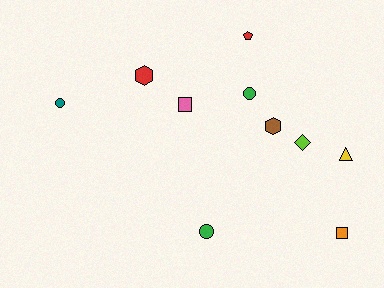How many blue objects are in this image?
There are no blue objects.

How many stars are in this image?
There are no stars.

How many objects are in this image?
There are 10 objects.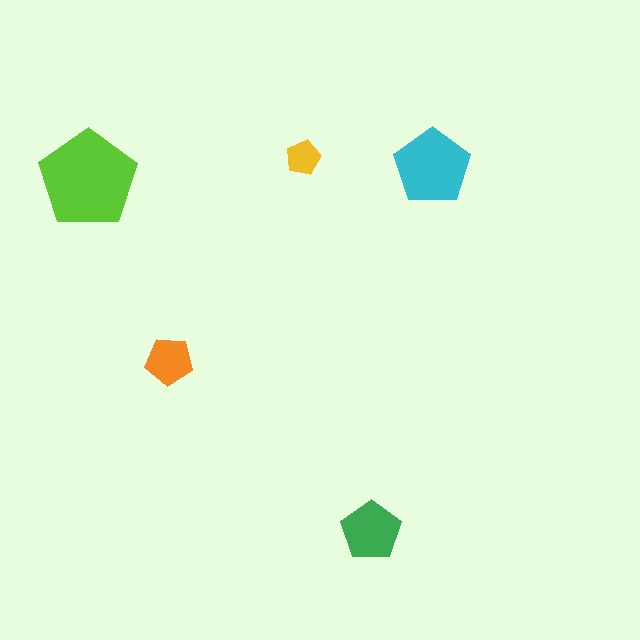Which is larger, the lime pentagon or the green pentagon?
The lime one.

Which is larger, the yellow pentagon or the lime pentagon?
The lime one.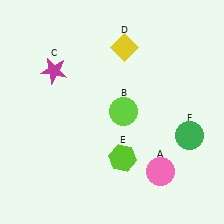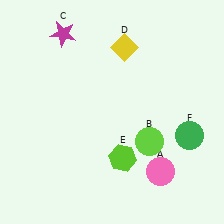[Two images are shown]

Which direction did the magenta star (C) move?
The magenta star (C) moved up.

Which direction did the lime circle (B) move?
The lime circle (B) moved down.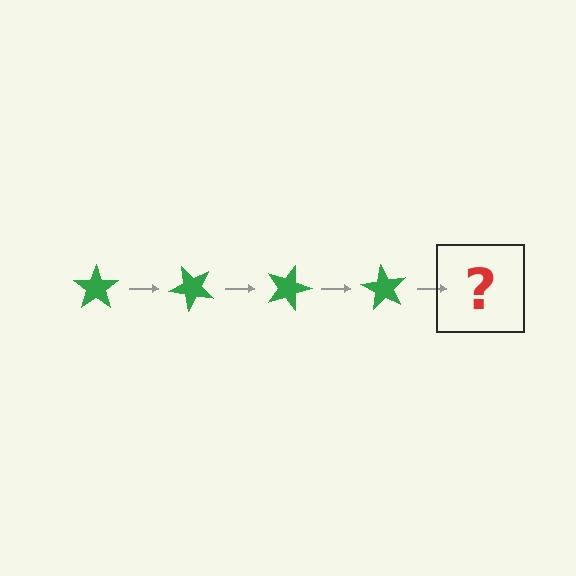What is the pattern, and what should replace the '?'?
The pattern is that the star rotates 45 degrees each step. The '?' should be a green star rotated 180 degrees.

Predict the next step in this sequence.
The next step is a green star rotated 180 degrees.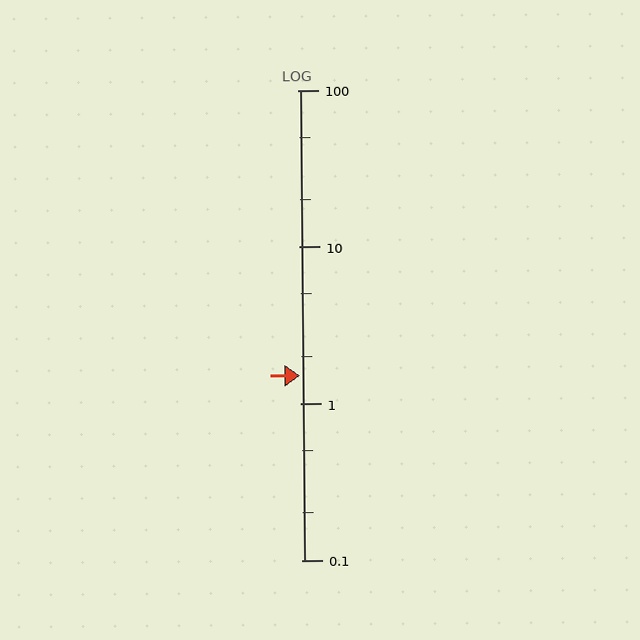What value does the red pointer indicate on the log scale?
The pointer indicates approximately 1.5.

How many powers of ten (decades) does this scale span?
The scale spans 3 decades, from 0.1 to 100.